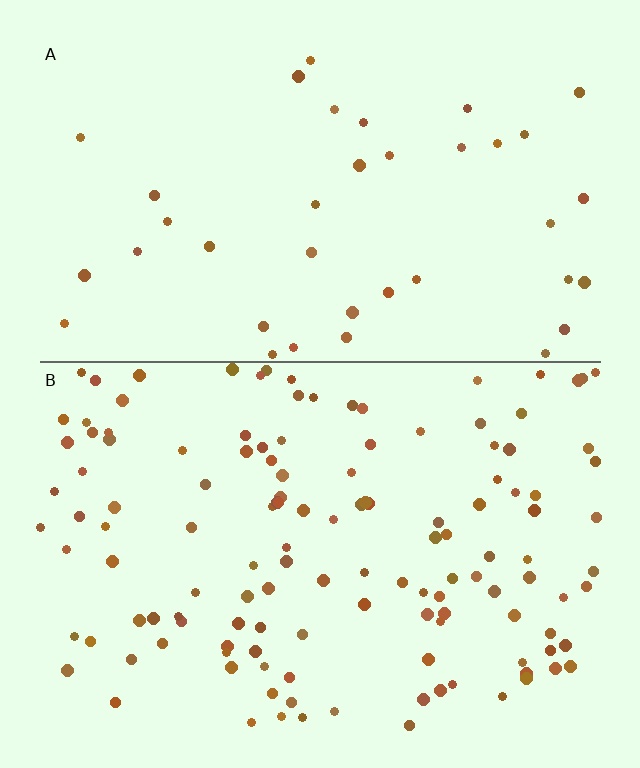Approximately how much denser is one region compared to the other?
Approximately 3.5× — region B over region A.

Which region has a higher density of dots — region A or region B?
B (the bottom).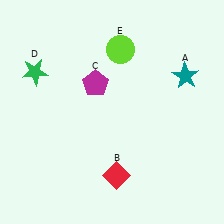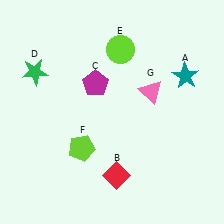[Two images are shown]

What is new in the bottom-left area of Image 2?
A lime pentagon (F) was added in the bottom-left area of Image 2.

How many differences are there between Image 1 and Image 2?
There are 2 differences between the two images.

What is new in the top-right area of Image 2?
A pink triangle (G) was added in the top-right area of Image 2.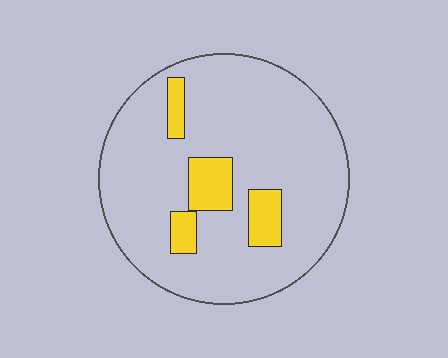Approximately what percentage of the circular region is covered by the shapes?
Approximately 15%.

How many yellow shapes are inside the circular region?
4.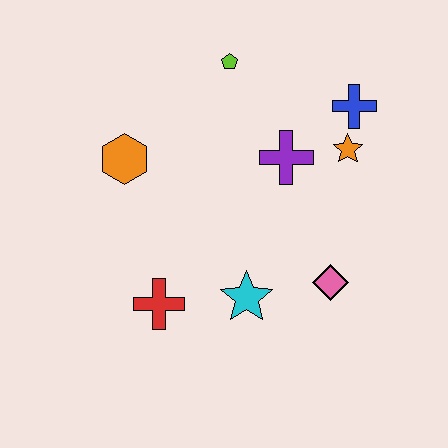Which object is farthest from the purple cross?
The red cross is farthest from the purple cross.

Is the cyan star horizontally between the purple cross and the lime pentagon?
Yes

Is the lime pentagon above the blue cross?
Yes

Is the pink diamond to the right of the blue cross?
No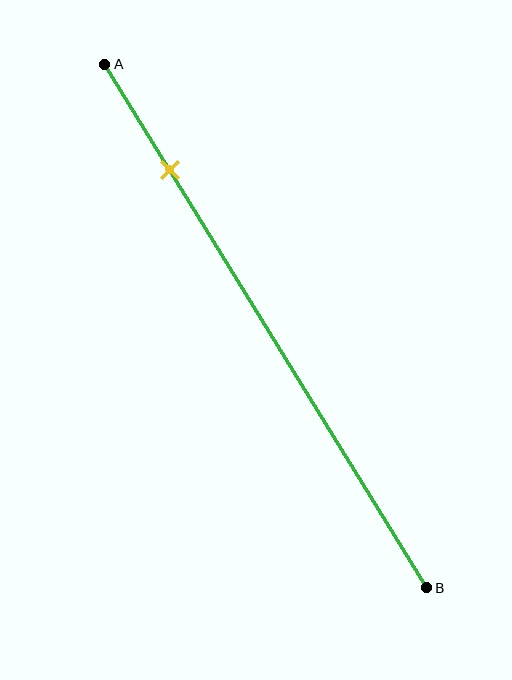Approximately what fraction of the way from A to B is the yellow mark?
The yellow mark is approximately 20% of the way from A to B.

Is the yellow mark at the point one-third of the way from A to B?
No, the mark is at about 20% from A, not at the 33% one-third point.